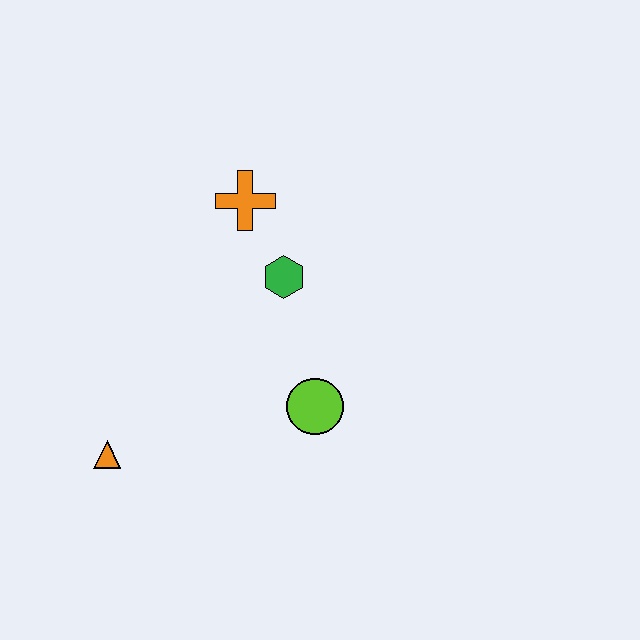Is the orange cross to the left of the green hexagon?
Yes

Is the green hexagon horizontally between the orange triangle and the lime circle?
Yes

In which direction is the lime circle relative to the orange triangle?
The lime circle is to the right of the orange triangle.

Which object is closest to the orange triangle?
The lime circle is closest to the orange triangle.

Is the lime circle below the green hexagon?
Yes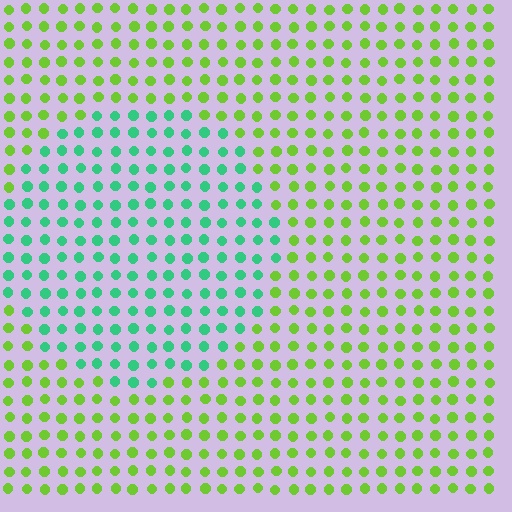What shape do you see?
I see a circle.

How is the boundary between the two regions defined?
The boundary is defined purely by a slight shift in hue (about 55 degrees). Spacing, size, and orientation are identical on both sides.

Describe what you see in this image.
The image is filled with small lime elements in a uniform arrangement. A circle-shaped region is visible where the elements are tinted to a slightly different hue, forming a subtle color boundary.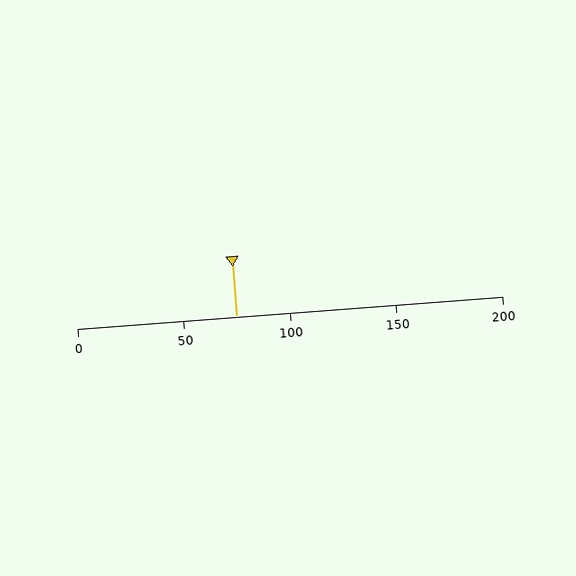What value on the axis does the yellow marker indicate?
The marker indicates approximately 75.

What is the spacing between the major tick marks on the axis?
The major ticks are spaced 50 apart.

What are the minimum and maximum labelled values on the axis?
The axis runs from 0 to 200.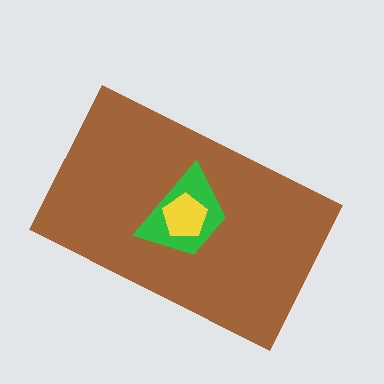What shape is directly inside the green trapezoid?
The yellow pentagon.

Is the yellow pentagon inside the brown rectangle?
Yes.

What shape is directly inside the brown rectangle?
The green trapezoid.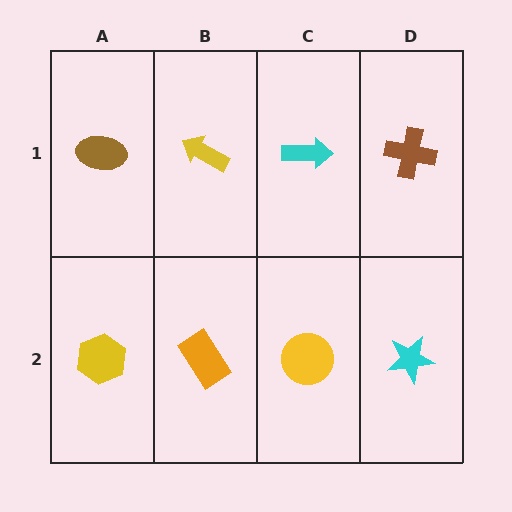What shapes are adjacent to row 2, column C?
A cyan arrow (row 1, column C), an orange rectangle (row 2, column B), a cyan star (row 2, column D).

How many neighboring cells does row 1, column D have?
2.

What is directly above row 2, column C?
A cyan arrow.